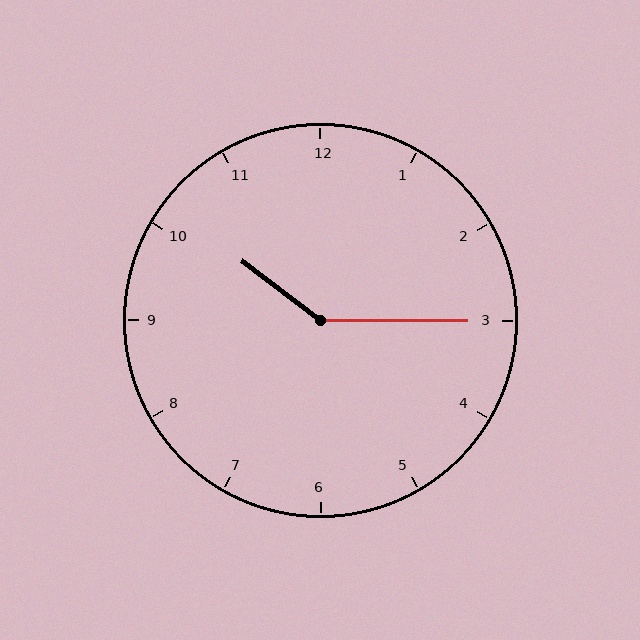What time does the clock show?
10:15.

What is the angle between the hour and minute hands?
Approximately 142 degrees.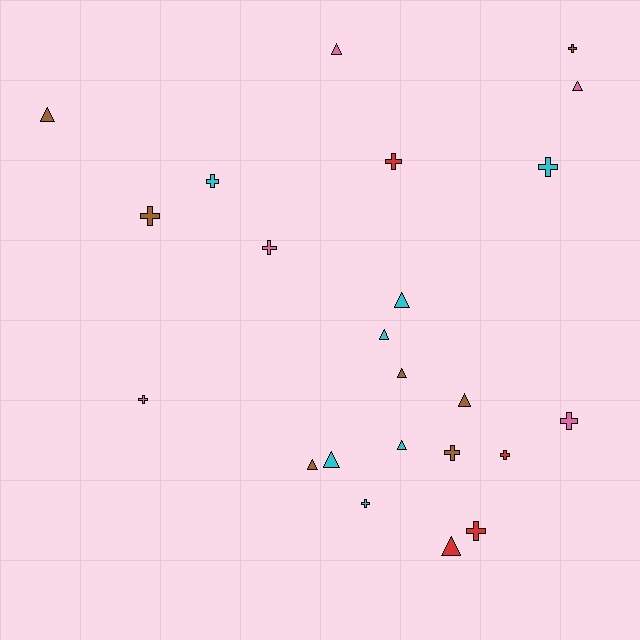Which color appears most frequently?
Cyan, with 7 objects.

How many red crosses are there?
There are 3 red crosses.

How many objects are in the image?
There are 23 objects.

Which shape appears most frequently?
Cross, with 12 objects.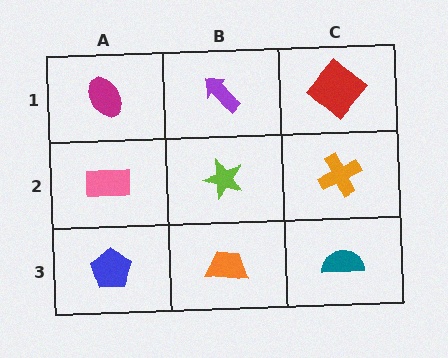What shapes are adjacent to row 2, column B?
A purple arrow (row 1, column B), an orange trapezoid (row 3, column B), a pink rectangle (row 2, column A), an orange cross (row 2, column C).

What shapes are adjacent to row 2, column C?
A red diamond (row 1, column C), a teal semicircle (row 3, column C), a lime star (row 2, column B).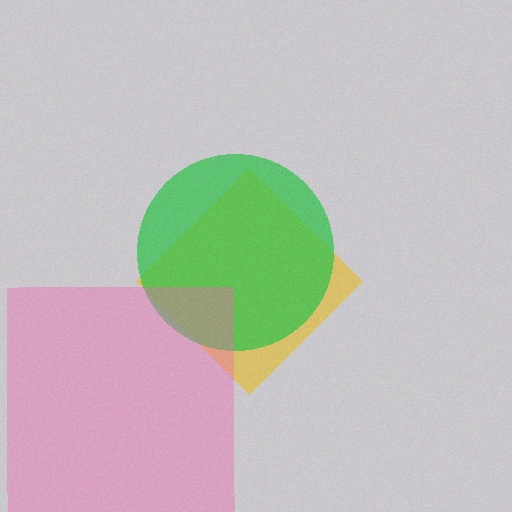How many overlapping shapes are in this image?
There are 3 overlapping shapes in the image.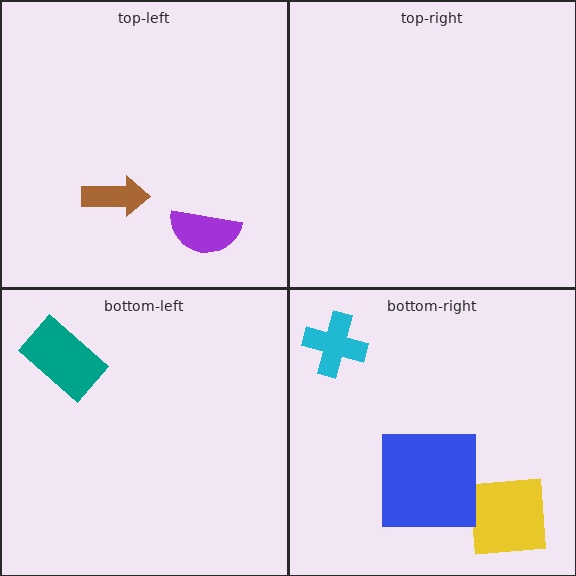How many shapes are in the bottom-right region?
3.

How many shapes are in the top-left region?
2.